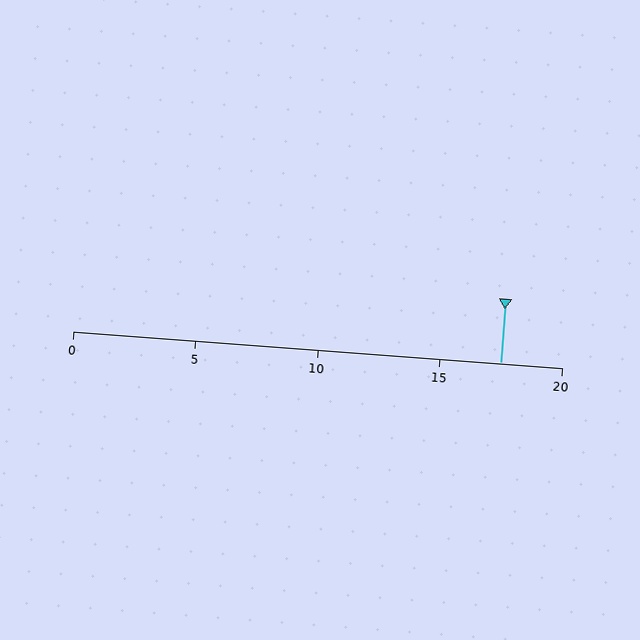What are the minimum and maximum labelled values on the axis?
The axis runs from 0 to 20.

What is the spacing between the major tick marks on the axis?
The major ticks are spaced 5 apart.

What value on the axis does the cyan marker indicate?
The marker indicates approximately 17.5.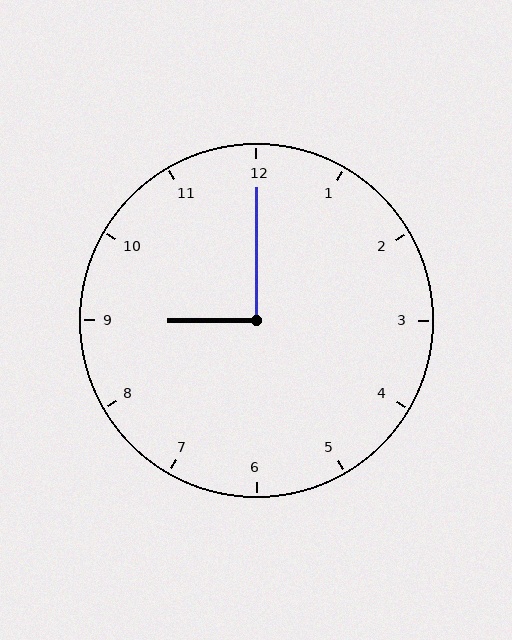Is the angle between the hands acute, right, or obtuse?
It is right.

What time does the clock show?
9:00.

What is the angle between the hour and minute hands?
Approximately 90 degrees.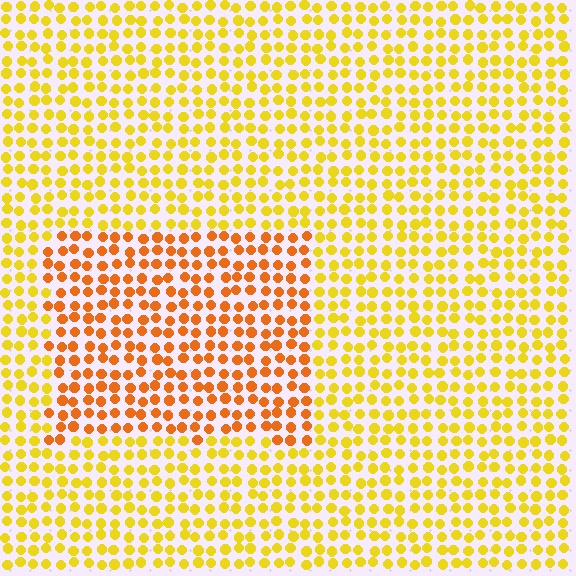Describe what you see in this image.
The image is filled with small yellow elements in a uniform arrangement. A rectangle-shaped region is visible where the elements are tinted to a slightly different hue, forming a subtle color boundary.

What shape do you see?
I see a rectangle.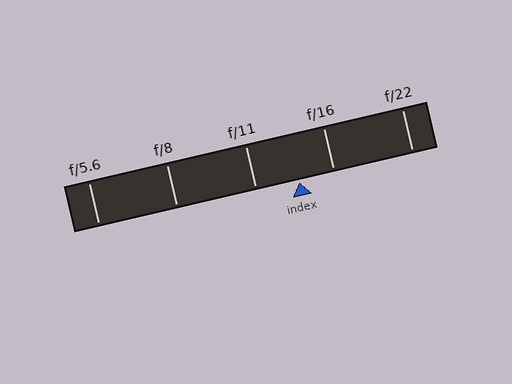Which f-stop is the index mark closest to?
The index mark is closest to f/16.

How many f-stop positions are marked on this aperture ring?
There are 5 f-stop positions marked.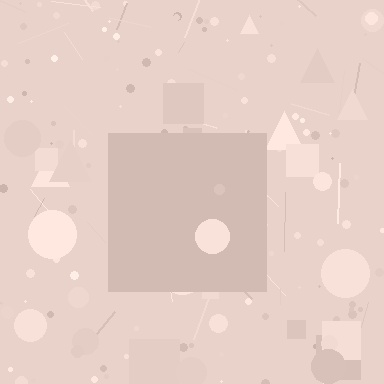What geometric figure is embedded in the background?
A square is embedded in the background.